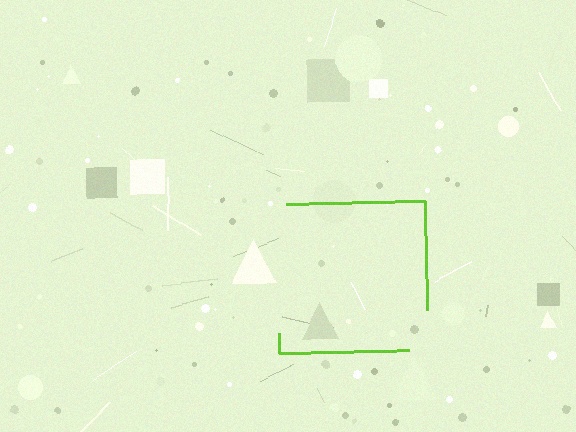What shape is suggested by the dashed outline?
The dashed outline suggests a square.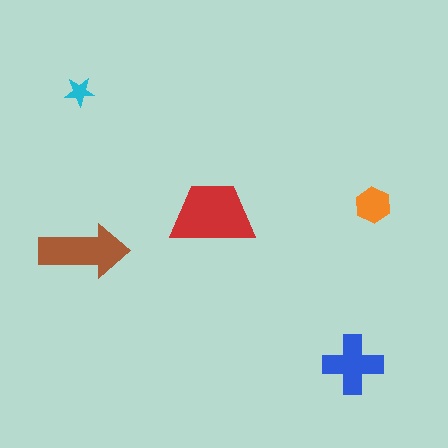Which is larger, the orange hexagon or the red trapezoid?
The red trapezoid.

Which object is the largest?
The red trapezoid.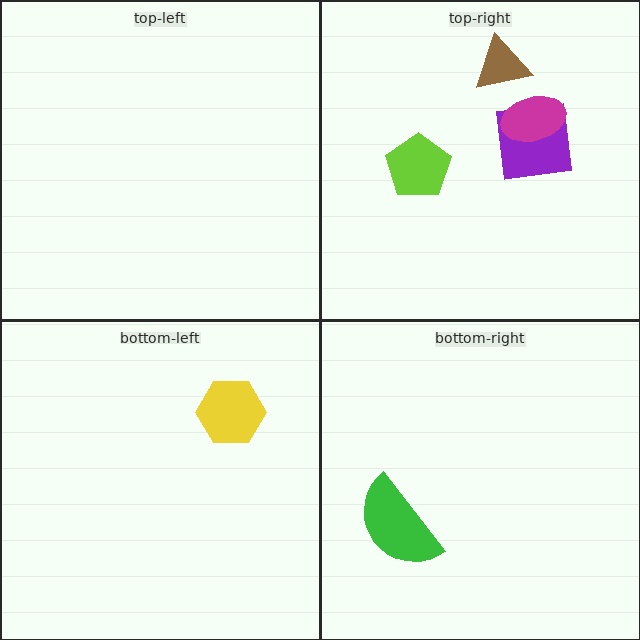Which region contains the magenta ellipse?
The top-right region.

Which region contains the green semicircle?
The bottom-right region.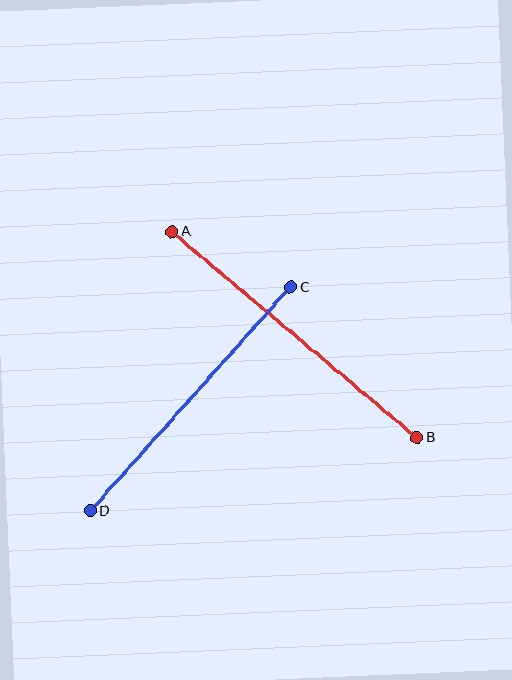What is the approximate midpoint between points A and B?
The midpoint is at approximately (294, 335) pixels.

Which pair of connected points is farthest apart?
Points A and B are farthest apart.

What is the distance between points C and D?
The distance is approximately 300 pixels.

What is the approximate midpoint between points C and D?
The midpoint is at approximately (190, 399) pixels.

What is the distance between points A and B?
The distance is approximately 320 pixels.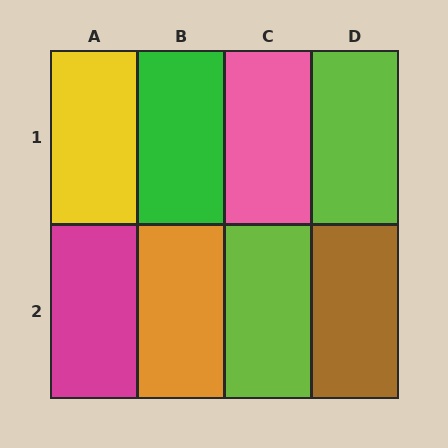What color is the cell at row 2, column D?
Brown.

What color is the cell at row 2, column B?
Orange.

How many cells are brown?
1 cell is brown.